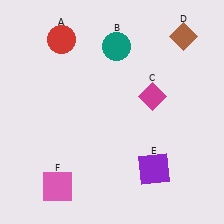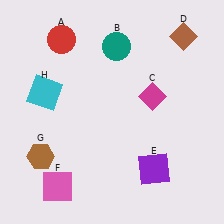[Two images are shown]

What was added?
A brown hexagon (G), a cyan square (H) were added in Image 2.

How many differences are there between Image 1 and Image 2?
There are 2 differences between the two images.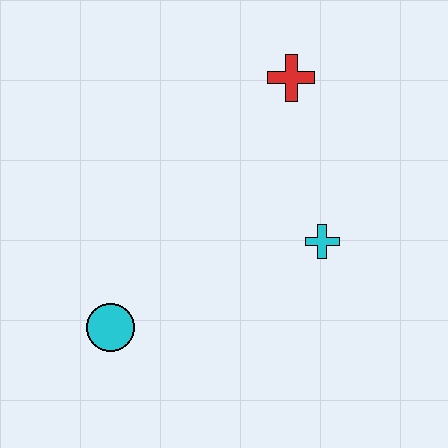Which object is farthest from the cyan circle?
The red cross is farthest from the cyan circle.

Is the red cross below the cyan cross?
No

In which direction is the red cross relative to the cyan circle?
The red cross is above the cyan circle.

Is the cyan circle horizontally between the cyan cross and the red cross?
No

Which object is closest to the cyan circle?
The cyan cross is closest to the cyan circle.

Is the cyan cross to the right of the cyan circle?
Yes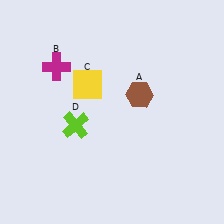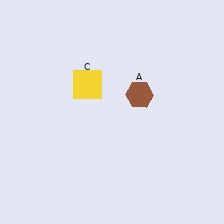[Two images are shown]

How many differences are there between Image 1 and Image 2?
There are 2 differences between the two images.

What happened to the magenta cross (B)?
The magenta cross (B) was removed in Image 2. It was in the top-left area of Image 1.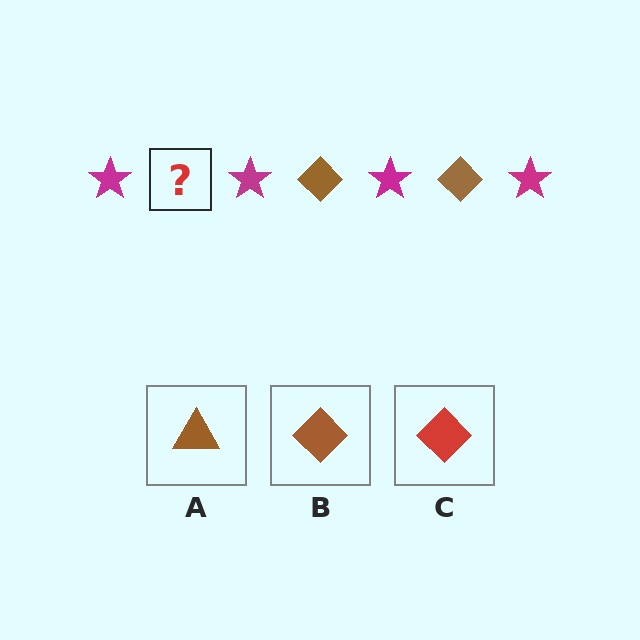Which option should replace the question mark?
Option B.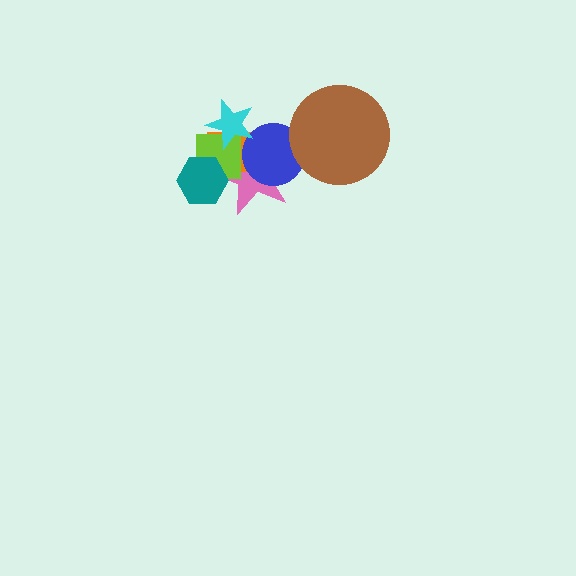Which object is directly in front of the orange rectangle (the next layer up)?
The lime square is directly in front of the orange rectangle.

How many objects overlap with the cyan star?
3 objects overlap with the cyan star.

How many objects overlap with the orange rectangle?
5 objects overlap with the orange rectangle.